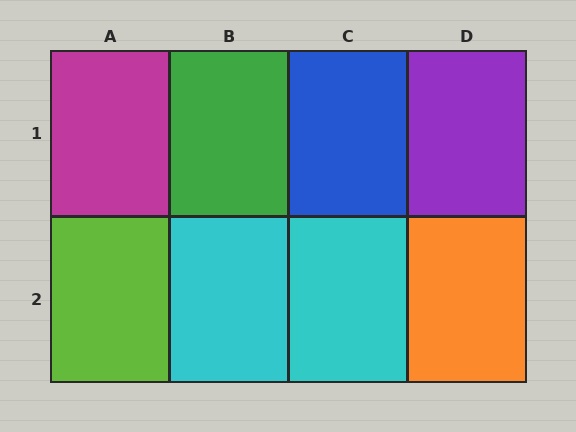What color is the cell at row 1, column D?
Purple.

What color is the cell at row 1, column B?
Green.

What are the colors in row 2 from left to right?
Lime, cyan, cyan, orange.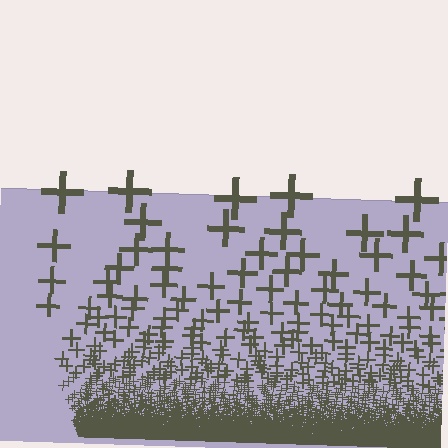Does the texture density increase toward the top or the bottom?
Density increases toward the bottom.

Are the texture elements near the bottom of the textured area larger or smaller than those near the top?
Smaller. The gradient is inverted — elements near the bottom are smaller and denser.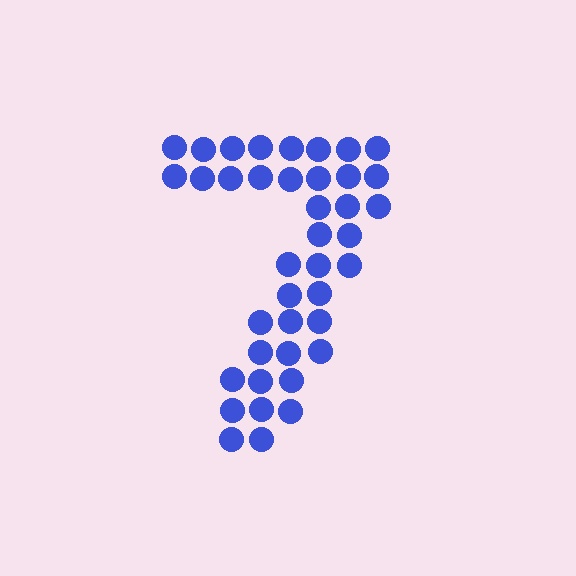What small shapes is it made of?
It is made of small circles.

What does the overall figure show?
The overall figure shows the digit 7.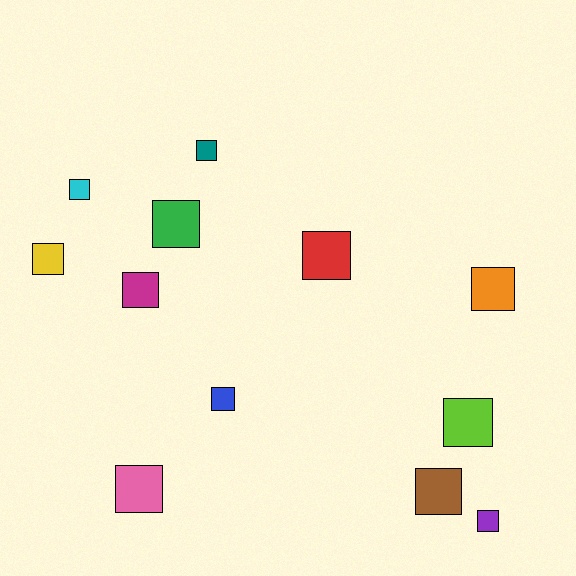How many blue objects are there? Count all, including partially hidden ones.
There is 1 blue object.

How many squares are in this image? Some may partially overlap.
There are 12 squares.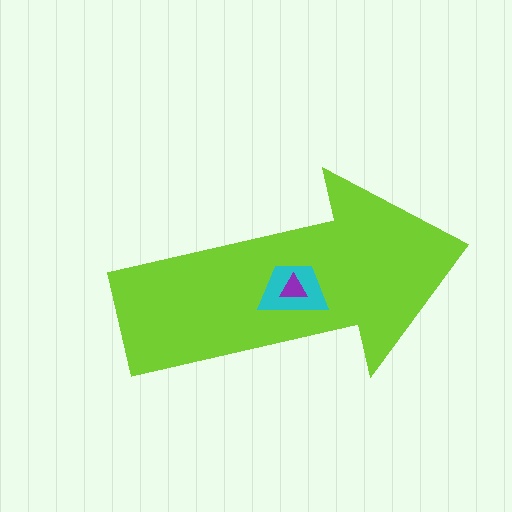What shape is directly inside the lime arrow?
The cyan trapezoid.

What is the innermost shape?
The purple triangle.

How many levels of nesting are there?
3.